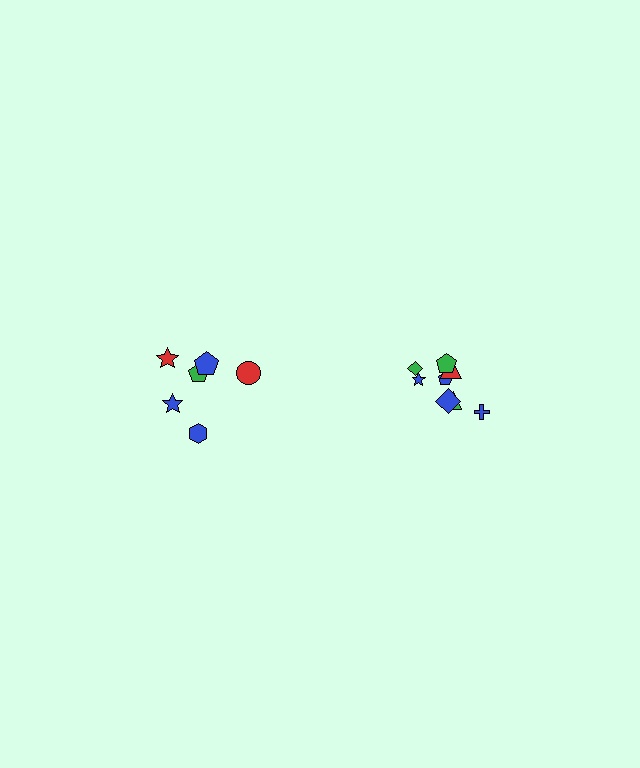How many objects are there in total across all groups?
There are 14 objects.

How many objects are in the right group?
There are 8 objects.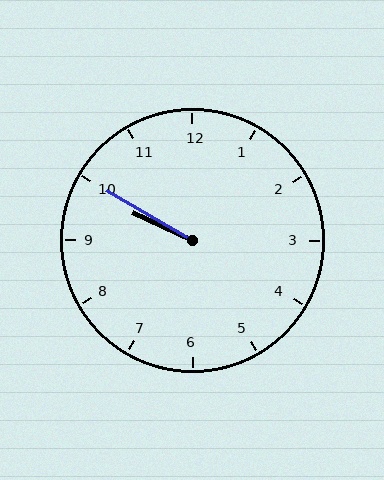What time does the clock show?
9:50.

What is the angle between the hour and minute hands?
Approximately 5 degrees.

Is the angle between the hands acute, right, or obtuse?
It is acute.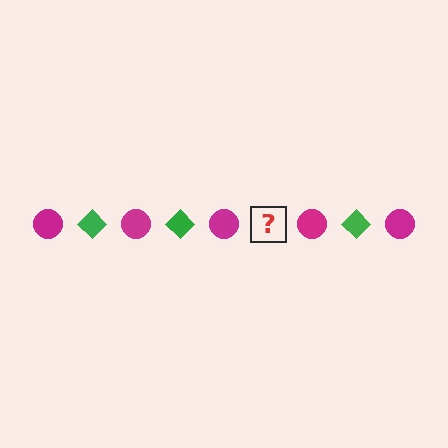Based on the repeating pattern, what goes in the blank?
The blank should be a green diamond.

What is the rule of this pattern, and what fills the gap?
The rule is that the pattern alternates between magenta circle and green diamond. The gap should be filled with a green diamond.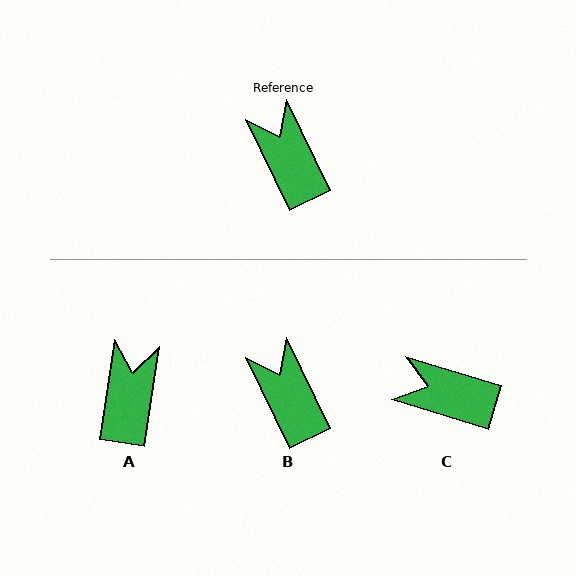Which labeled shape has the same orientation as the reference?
B.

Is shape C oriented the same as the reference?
No, it is off by about 47 degrees.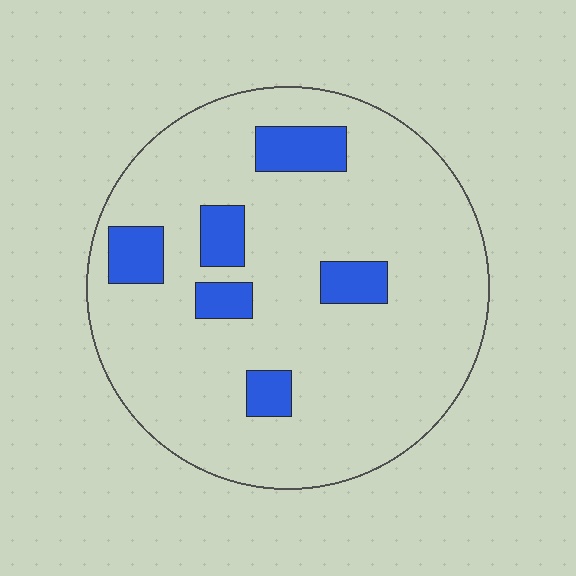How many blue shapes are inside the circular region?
6.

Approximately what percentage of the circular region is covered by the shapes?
Approximately 15%.